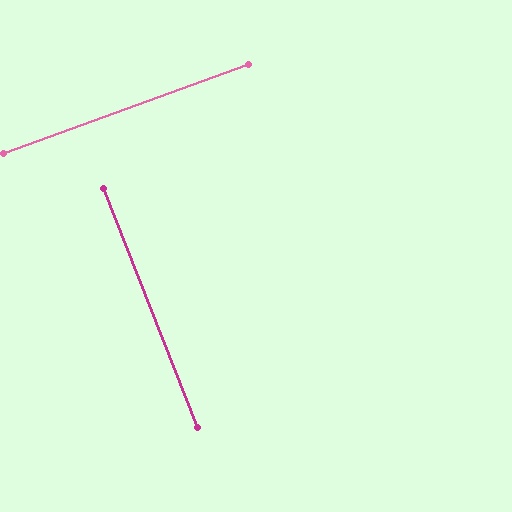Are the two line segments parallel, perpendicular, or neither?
Perpendicular — they meet at approximately 88°.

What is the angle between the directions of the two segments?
Approximately 88 degrees.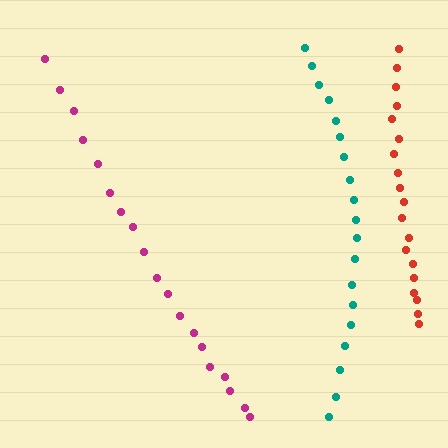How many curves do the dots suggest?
There are 3 distinct paths.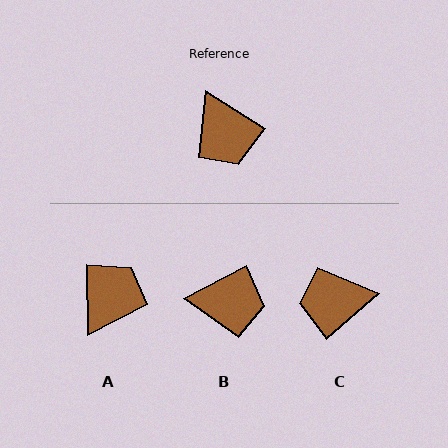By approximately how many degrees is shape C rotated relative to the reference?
Approximately 106 degrees clockwise.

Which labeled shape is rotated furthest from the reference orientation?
A, about 124 degrees away.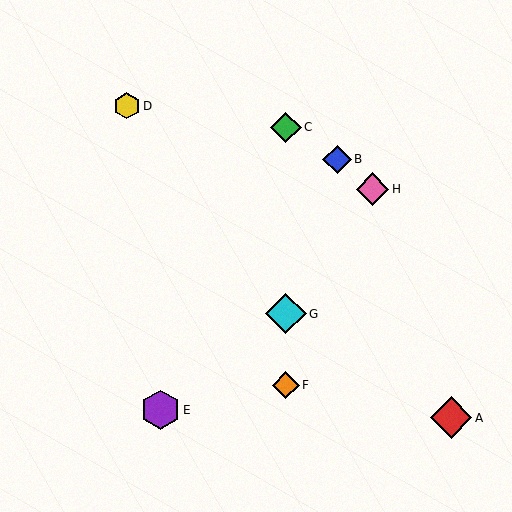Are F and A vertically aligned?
No, F is at x≈286 and A is at x≈451.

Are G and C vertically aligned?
Yes, both are at x≈286.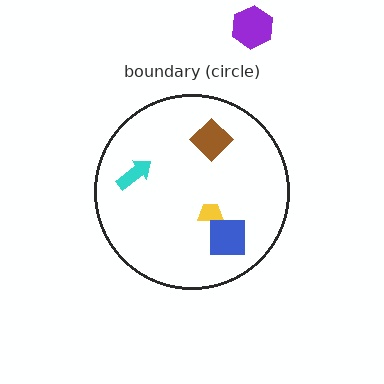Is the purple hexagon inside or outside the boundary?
Outside.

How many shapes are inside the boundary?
4 inside, 1 outside.